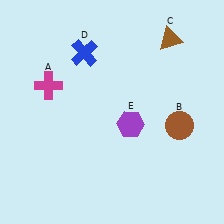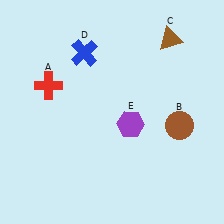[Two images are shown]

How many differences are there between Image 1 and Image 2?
There is 1 difference between the two images.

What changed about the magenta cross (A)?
In Image 1, A is magenta. In Image 2, it changed to red.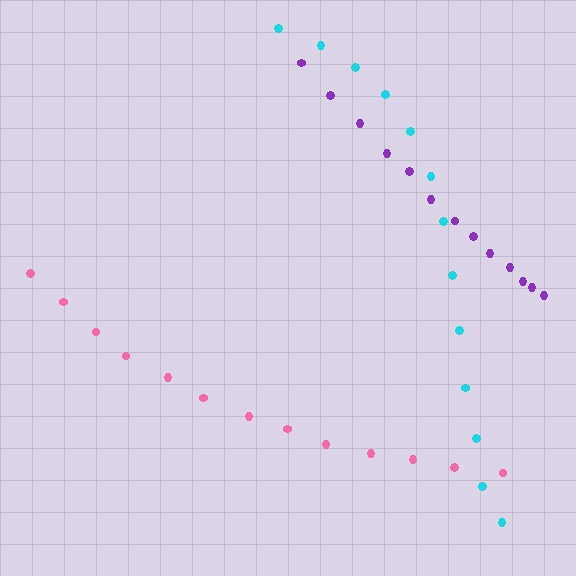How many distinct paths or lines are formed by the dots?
There are 3 distinct paths.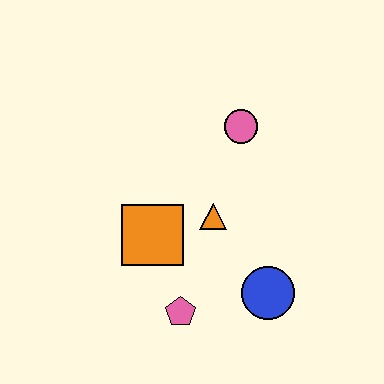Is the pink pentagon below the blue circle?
Yes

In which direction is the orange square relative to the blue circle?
The orange square is to the left of the blue circle.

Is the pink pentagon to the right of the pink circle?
No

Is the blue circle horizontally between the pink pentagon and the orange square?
No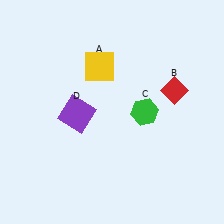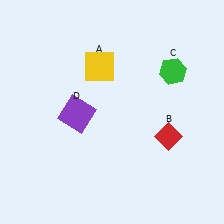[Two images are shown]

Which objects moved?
The objects that moved are: the red diamond (B), the green hexagon (C).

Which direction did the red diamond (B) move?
The red diamond (B) moved down.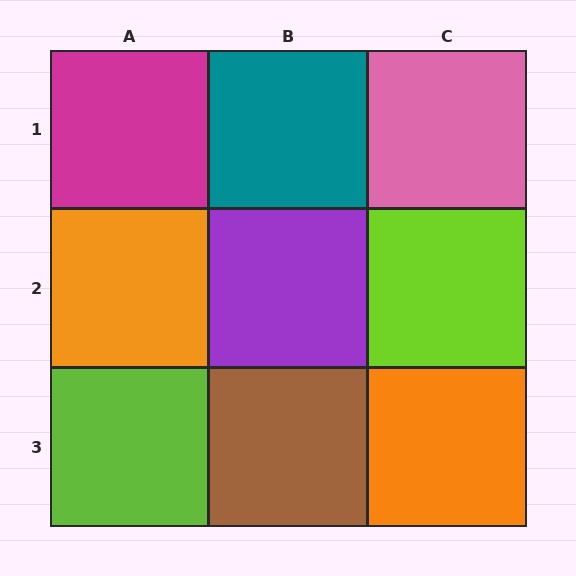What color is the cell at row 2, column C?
Lime.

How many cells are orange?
2 cells are orange.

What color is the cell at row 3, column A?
Lime.